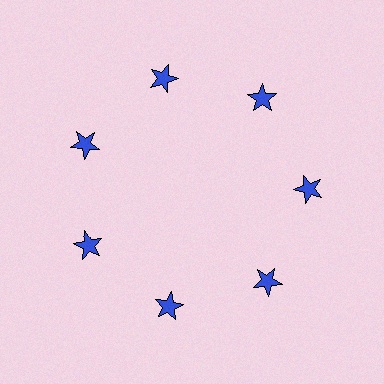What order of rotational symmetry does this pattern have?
This pattern has 7-fold rotational symmetry.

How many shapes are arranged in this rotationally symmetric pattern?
There are 7 shapes, arranged in 7 groups of 1.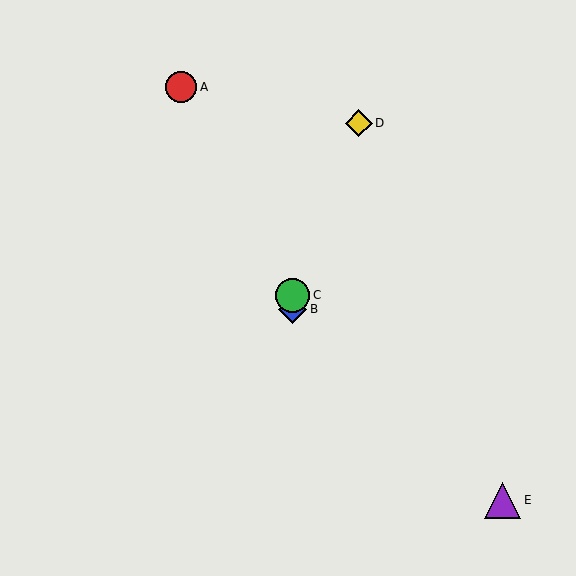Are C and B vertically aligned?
Yes, both are at x≈293.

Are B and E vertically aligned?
No, B is at x≈293 and E is at x≈503.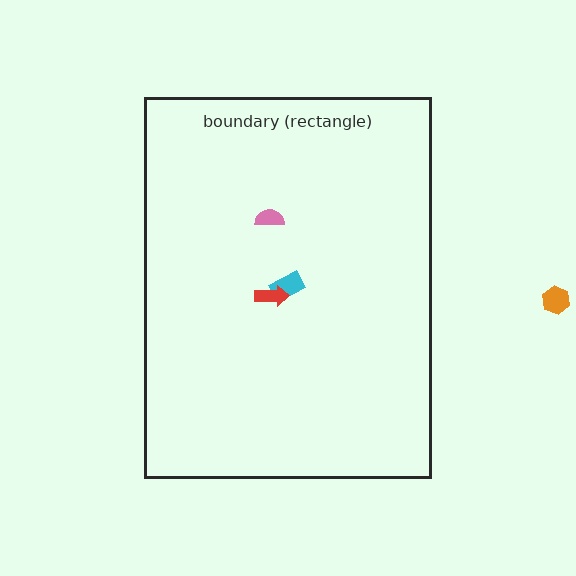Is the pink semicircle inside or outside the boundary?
Inside.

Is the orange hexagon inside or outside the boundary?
Outside.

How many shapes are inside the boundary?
3 inside, 1 outside.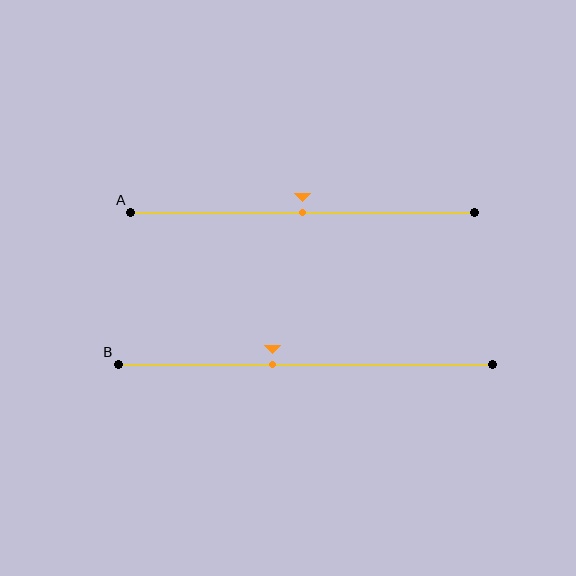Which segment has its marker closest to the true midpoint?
Segment A has its marker closest to the true midpoint.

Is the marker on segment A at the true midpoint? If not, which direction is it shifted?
Yes, the marker on segment A is at the true midpoint.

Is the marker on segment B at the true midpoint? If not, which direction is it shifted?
No, the marker on segment B is shifted to the left by about 9% of the segment length.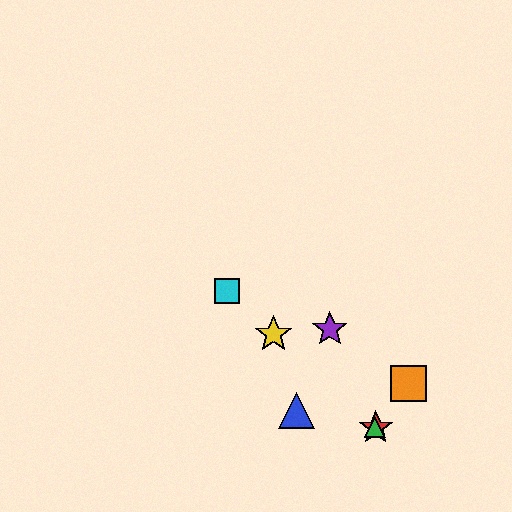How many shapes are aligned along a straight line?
4 shapes (the red star, the green triangle, the yellow star, the cyan square) are aligned along a straight line.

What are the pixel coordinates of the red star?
The red star is at (376, 428).